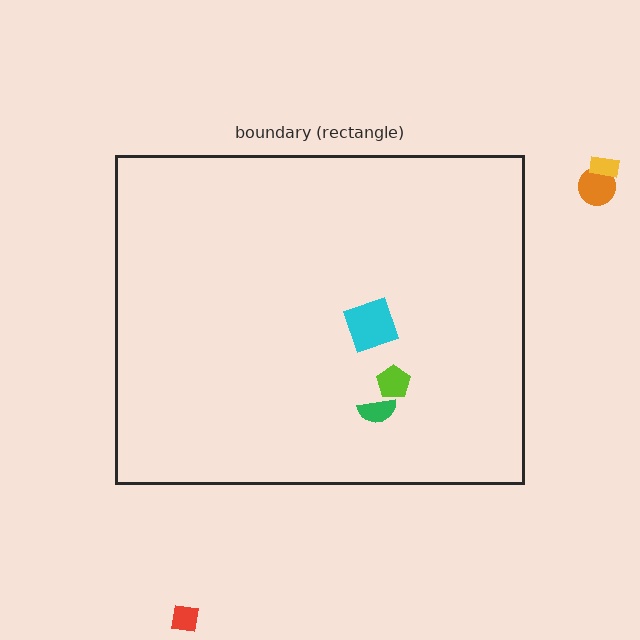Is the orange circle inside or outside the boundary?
Outside.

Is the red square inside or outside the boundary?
Outside.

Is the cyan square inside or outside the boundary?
Inside.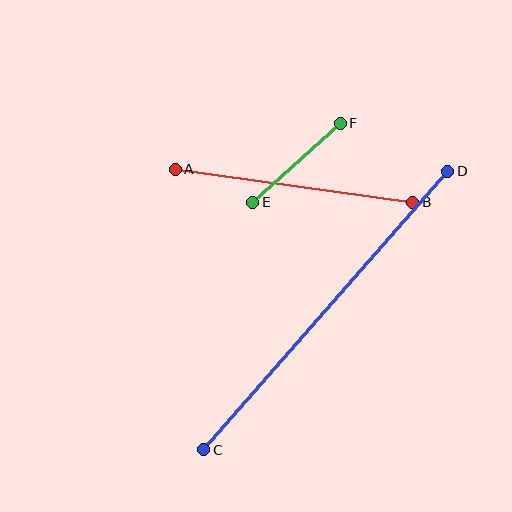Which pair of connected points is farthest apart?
Points C and D are farthest apart.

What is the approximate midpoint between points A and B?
The midpoint is at approximately (294, 186) pixels.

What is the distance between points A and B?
The distance is approximately 240 pixels.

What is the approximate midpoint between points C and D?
The midpoint is at approximately (326, 310) pixels.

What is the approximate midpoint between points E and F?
The midpoint is at approximately (296, 163) pixels.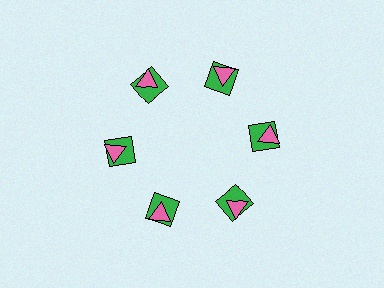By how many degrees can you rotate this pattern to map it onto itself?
The pattern maps onto itself every 60 degrees of rotation.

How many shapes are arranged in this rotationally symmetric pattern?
There are 12 shapes, arranged in 6 groups of 2.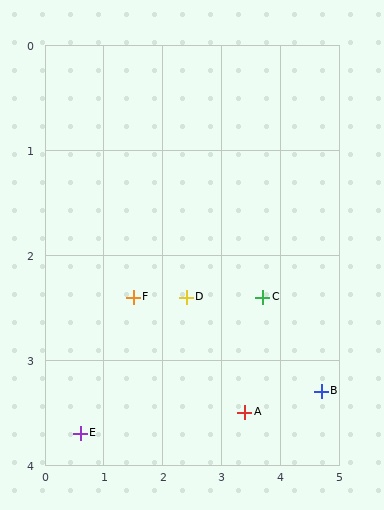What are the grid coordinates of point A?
Point A is at approximately (3.4, 3.5).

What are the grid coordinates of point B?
Point B is at approximately (4.7, 3.3).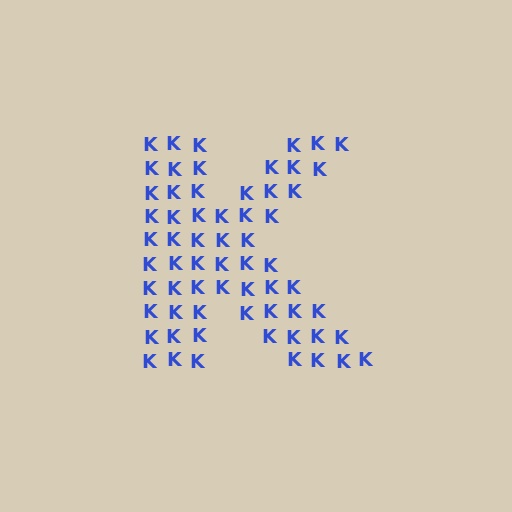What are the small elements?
The small elements are letter K's.